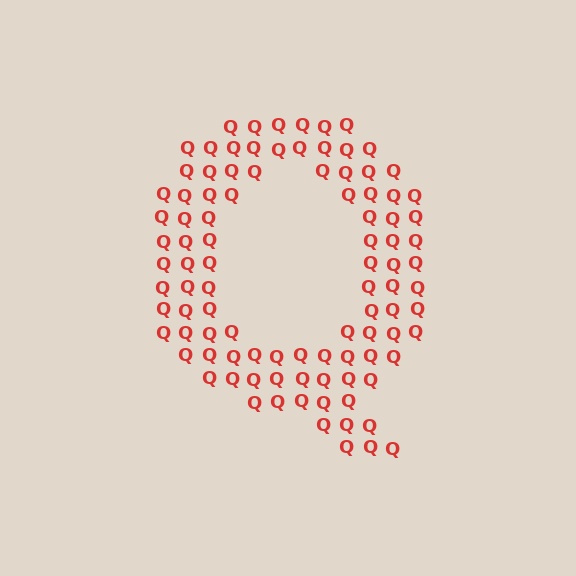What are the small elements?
The small elements are letter Q's.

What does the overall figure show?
The overall figure shows the letter Q.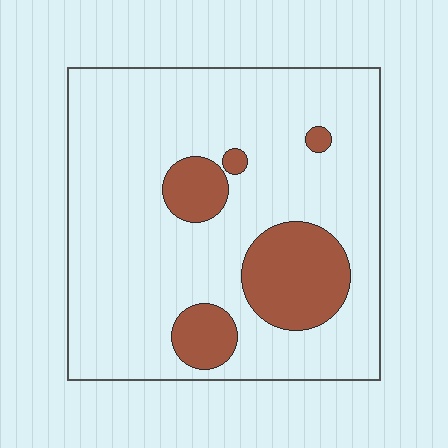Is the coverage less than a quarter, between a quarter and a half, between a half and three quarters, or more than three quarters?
Less than a quarter.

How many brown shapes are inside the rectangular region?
5.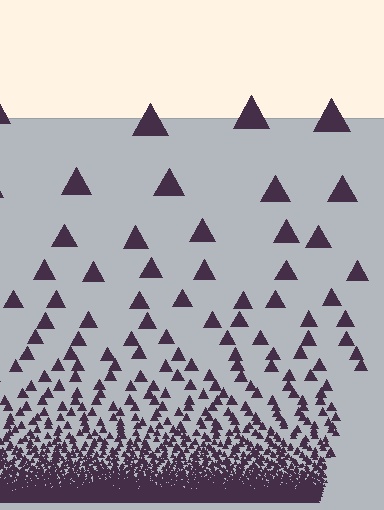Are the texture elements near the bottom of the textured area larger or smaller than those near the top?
Smaller. The gradient is inverted — elements near the bottom are smaller and denser.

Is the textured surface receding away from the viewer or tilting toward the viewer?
The surface appears to tilt toward the viewer. Texture elements get larger and sparser toward the top.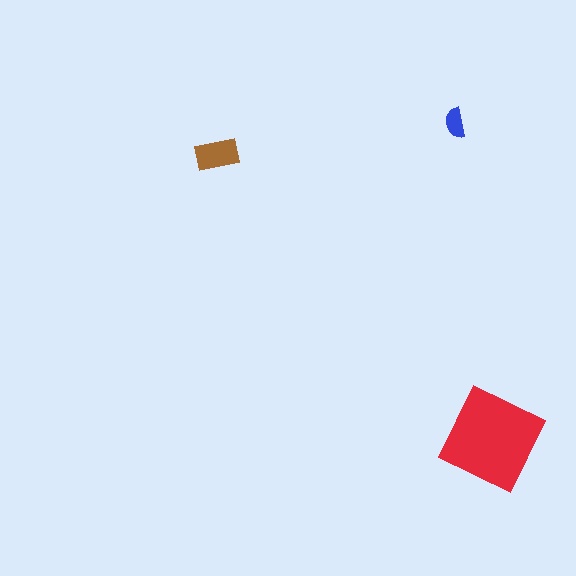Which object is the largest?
The red square.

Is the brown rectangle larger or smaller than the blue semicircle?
Larger.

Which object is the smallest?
The blue semicircle.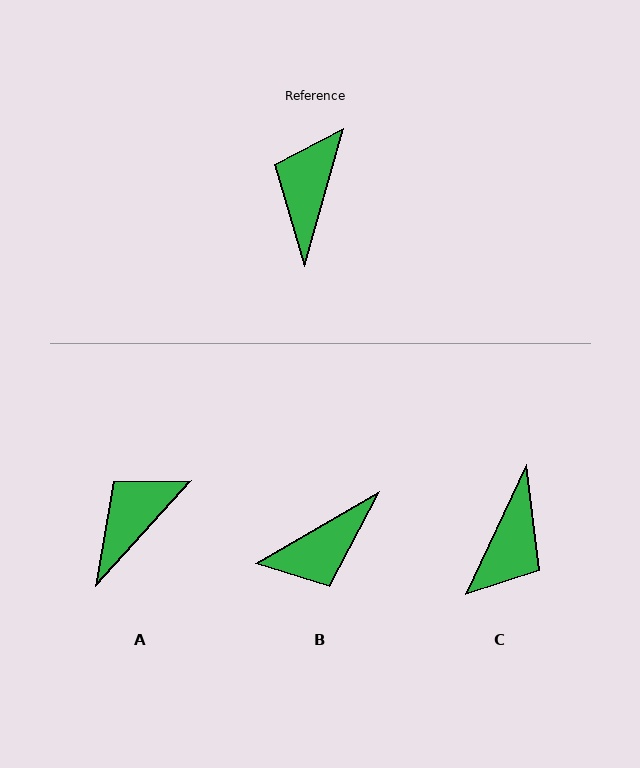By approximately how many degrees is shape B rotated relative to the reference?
Approximately 136 degrees counter-clockwise.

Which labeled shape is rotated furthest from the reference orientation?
C, about 171 degrees away.